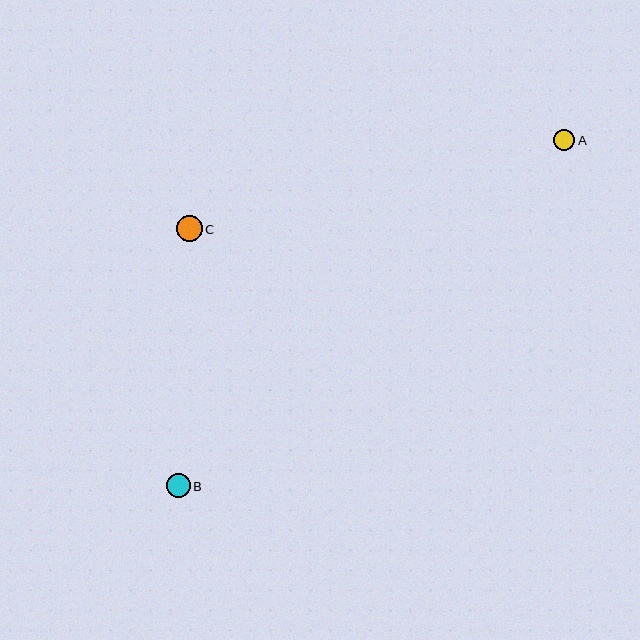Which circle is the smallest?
Circle A is the smallest with a size of approximately 21 pixels.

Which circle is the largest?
Circle C is the largest with a size of approximately 26 pixels.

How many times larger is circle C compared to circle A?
Circle C is approximately 1.2 times the size of circle A.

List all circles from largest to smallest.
From largest to smallest: C, B, A.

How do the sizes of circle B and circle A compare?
Circle B and circle A are approximately the same size.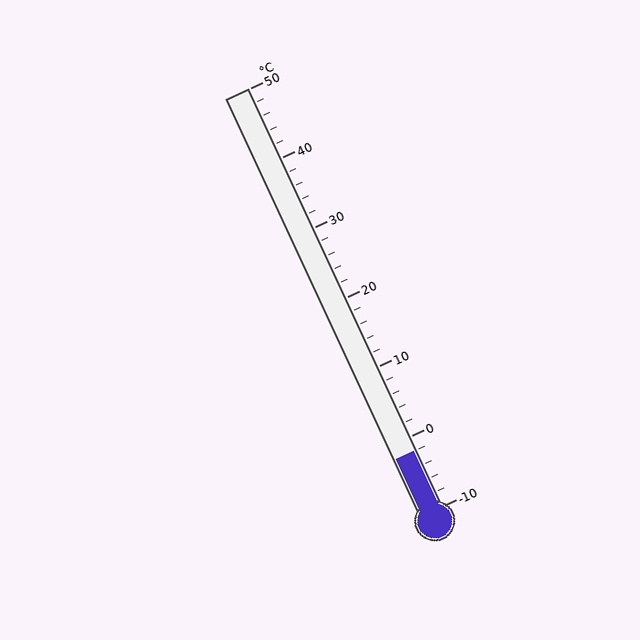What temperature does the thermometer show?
The thermometer shows approximately -2°C.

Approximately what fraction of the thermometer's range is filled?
The thermometer is filled to approximately 15% of its range.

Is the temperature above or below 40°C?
The temperature is below 40°C.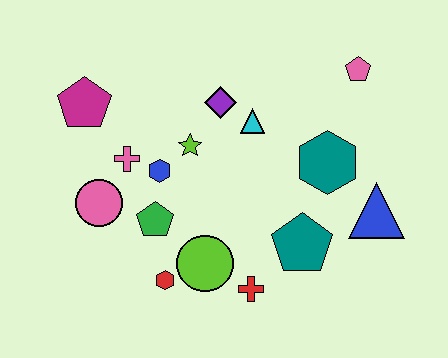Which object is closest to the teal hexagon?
The blue triangle is closest to the teal hexagon.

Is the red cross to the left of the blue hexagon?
No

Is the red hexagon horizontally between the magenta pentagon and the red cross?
Yes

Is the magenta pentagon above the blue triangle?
Yes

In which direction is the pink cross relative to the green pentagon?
The pink cross is above the green pentagon.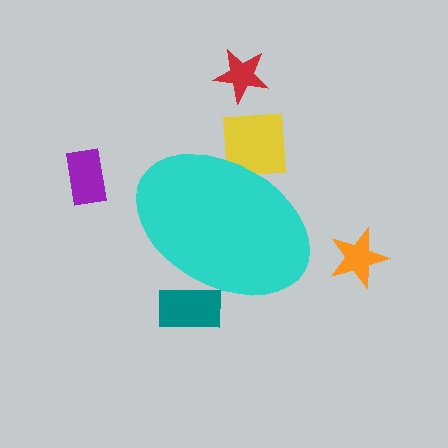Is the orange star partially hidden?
No, the orange star is fully visible.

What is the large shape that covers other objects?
A cyan ellipse.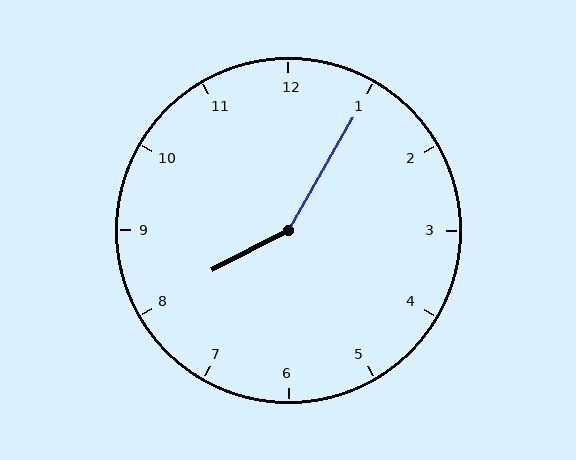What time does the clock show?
8:05.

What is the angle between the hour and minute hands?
Approximately 148 degrees.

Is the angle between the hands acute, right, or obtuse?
It is obtuse.